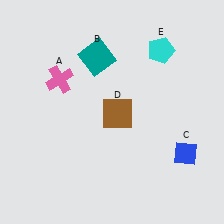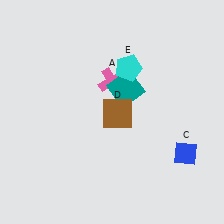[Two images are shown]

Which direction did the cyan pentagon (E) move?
The cyan pentagon (E) moved left.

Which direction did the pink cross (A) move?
The pink cross (A) moved right.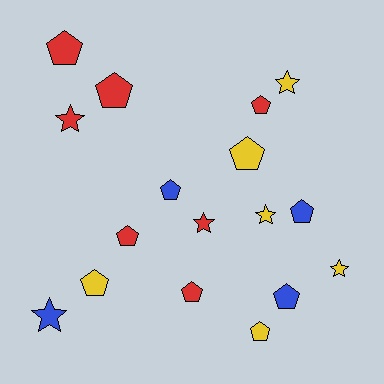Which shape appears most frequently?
Pentagon, with 11 objects.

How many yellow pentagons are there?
There are 3 yellow pentagons.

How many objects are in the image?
There are 17 objects.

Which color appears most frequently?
Red, with 7 objects.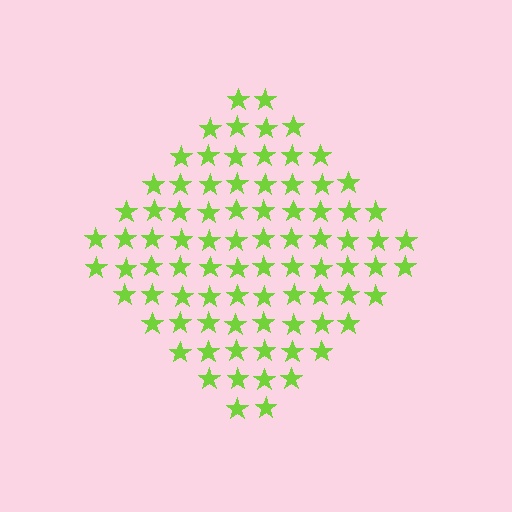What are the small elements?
The small elements are stars.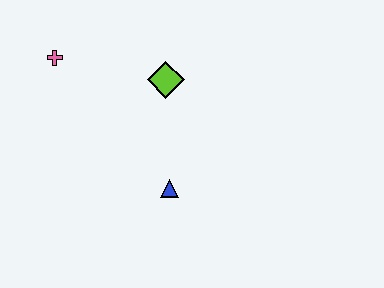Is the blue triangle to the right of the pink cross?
Yes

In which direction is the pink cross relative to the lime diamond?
The pink cross is to the left of the lime diamond.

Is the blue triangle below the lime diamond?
Yes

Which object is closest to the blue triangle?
The lime diamond is closest to the blue triangle.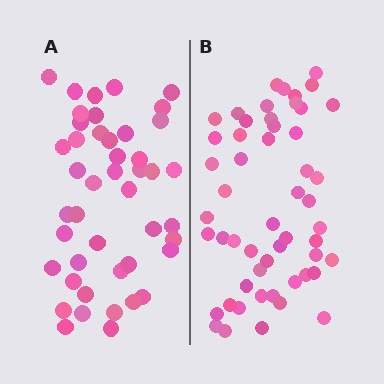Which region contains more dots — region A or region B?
Region B (the right region) has more dots.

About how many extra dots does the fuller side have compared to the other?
Region B has roughly 8 or so more dots than region A.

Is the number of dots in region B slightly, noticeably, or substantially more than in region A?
Region B has only slightly more — the two regions are fairly close. The ratio is roughly 1.2 to 1.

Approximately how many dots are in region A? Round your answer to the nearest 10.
About 40 dots. (The exact count is 45, which rounds to 40.)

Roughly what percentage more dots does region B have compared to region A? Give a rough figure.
About 20% more.